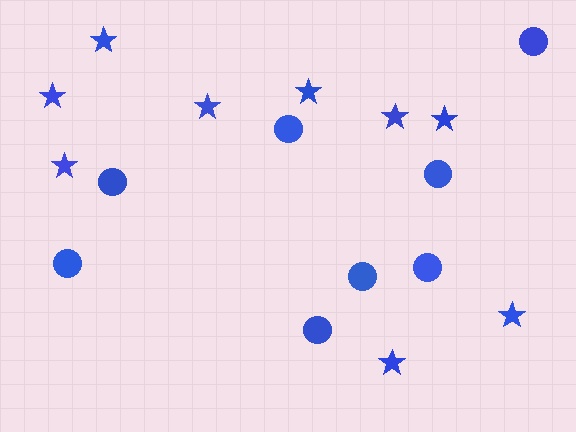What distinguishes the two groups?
There are 2 groups: one group of stars (9) and one group of circles (8).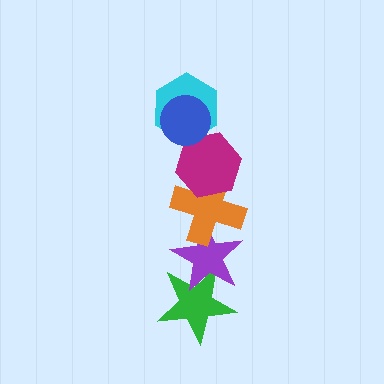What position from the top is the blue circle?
The blue circle is 1st from the top.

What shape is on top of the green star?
The purple star is on top of the green star.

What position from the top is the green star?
The green star is 6th from the top.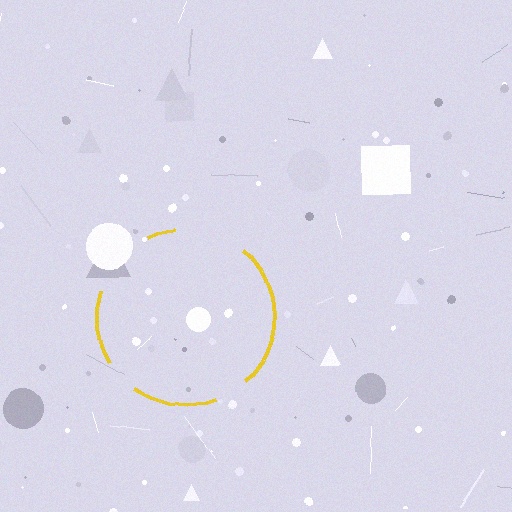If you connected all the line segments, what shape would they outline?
They would outline a circle.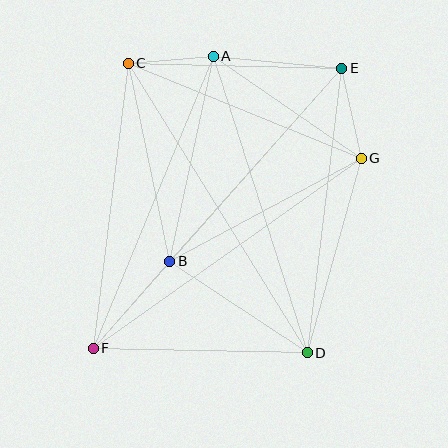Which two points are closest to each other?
Points A and C are closest to each other.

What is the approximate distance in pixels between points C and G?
The distance between C and G is approximately 252 pixels.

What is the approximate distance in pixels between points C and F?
The distance between C and F is approximately 287 pixels.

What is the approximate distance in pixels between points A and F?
The distance between A and F is approximately 316 pixels.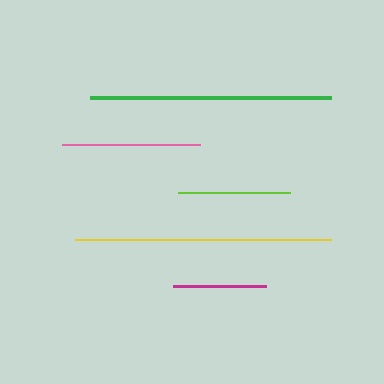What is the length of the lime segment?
The lime segment is approximately 112 pixels long.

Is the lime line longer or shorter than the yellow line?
The yellow line is longer than the lime line.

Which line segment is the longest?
The yellow line is the longest at approximately 256 pixels.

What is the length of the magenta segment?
The magenta segment is approximately 93 pixels long.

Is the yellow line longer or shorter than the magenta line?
The yellow line is longer than the magenta line.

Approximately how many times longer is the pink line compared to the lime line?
The pink line is approximately 1.2 times the length of the lime line.